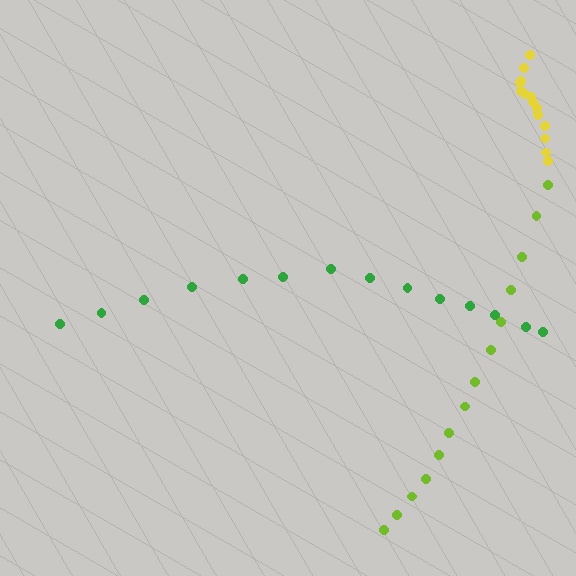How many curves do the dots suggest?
There are 3 distinct paths.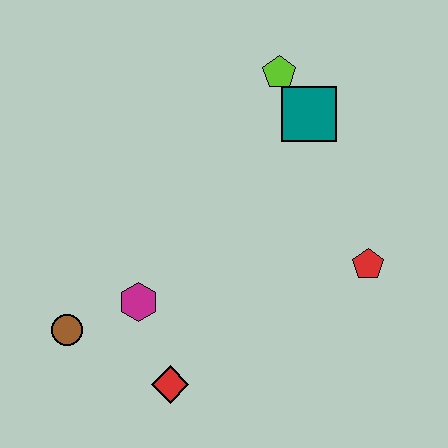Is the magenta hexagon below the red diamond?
No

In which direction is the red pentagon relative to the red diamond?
The red pentagon is to the right of the red diamond.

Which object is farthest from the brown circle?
The lime pentagon is farthest from the brown circle.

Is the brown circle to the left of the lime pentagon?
Yes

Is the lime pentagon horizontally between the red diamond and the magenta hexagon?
No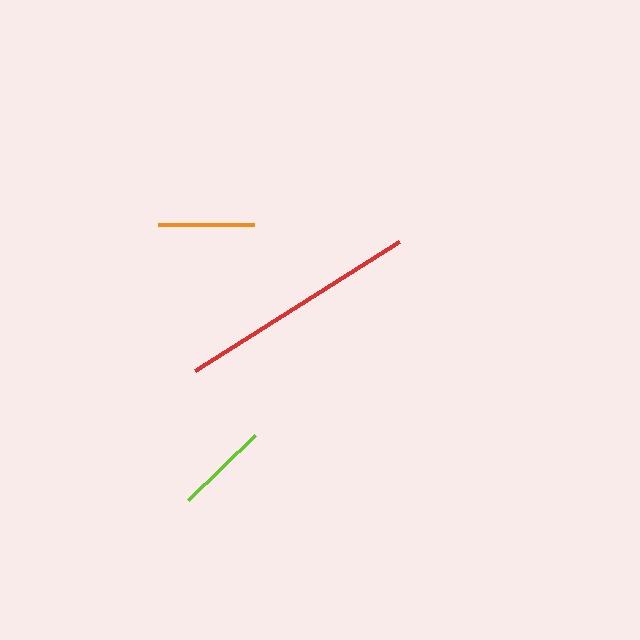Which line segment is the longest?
The red line is the longest at approximately 241 pixels.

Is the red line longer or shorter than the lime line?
The red line is longer than the lime line.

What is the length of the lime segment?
The lime segment is approximately 94 pixels long.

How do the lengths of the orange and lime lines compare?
The orange and lime lines are approximately the same length.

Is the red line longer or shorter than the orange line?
The red line is longer than the orange line.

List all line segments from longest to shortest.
From longest to shortest: red, orange, lime.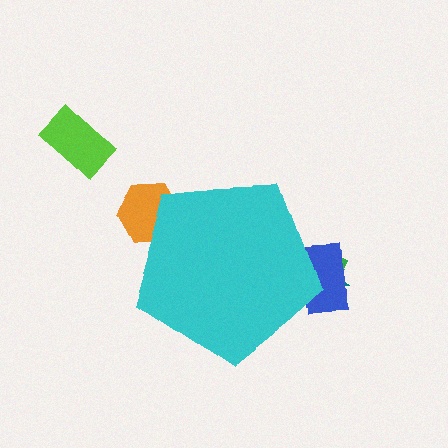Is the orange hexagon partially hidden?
Yes, the orange hexagon is partially hidden behind the cyan pentagon.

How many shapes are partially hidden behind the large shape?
4 shapes are partially hidden.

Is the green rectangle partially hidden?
Yes, the green rectangle is partially hidden behind the cyan pentagon.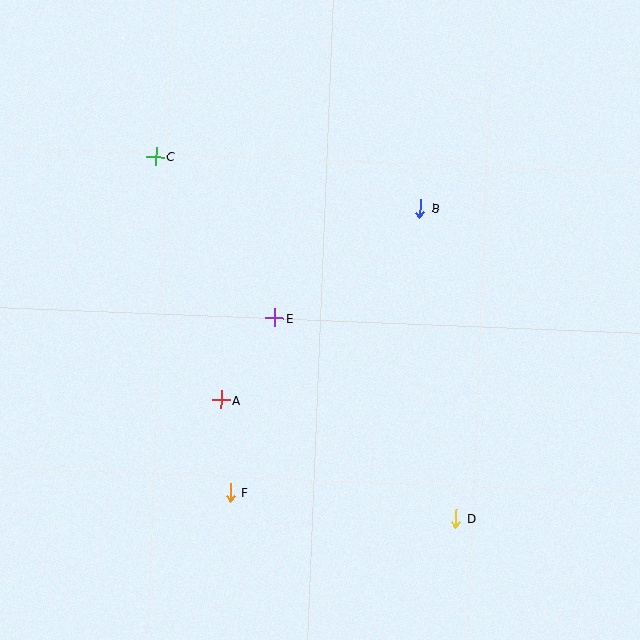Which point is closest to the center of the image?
Point E at (275, 318) is closest to the center.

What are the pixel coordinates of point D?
Point D is at (456, 518).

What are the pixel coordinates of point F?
Point F is at (230, 492).